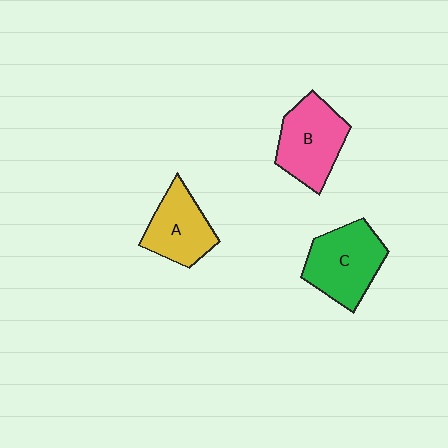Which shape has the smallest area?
Shape A (yellow).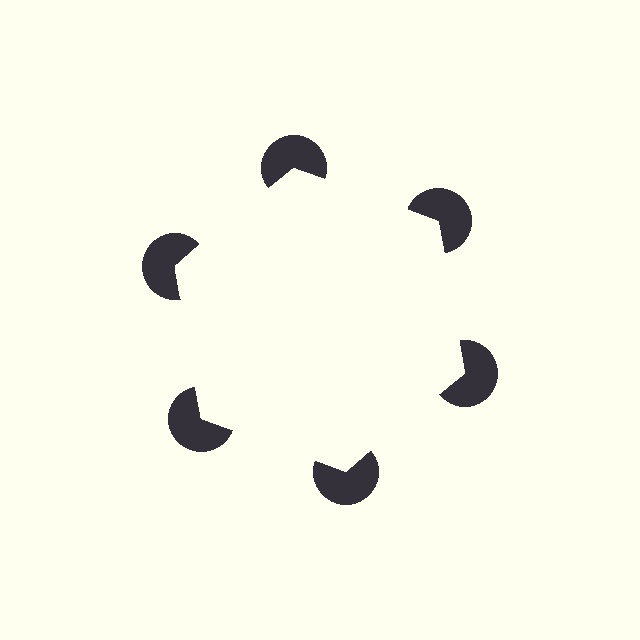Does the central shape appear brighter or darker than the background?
It typically appears slightly brighter than the background, even though no actual brightness change is drawn.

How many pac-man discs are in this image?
There are 6 — one at each vertex of the illusory hexagon.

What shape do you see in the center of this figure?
An illusory hexagon — its edges are inferred from the aligned wedge cuts in the pac-man discs, not physically drawn.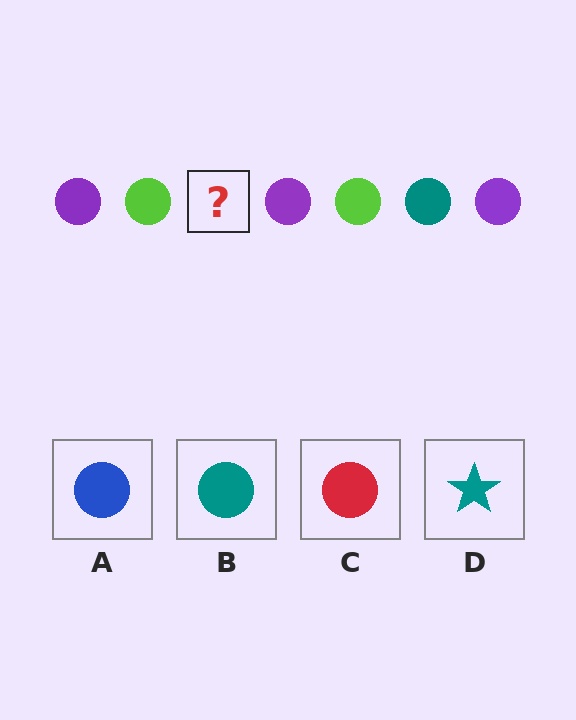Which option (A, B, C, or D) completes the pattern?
B.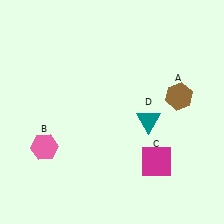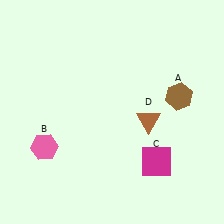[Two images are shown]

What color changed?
The triangle (D) changed from teal in Image 1 to brown in Image 2.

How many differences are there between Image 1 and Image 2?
There is 1 difference between the two images.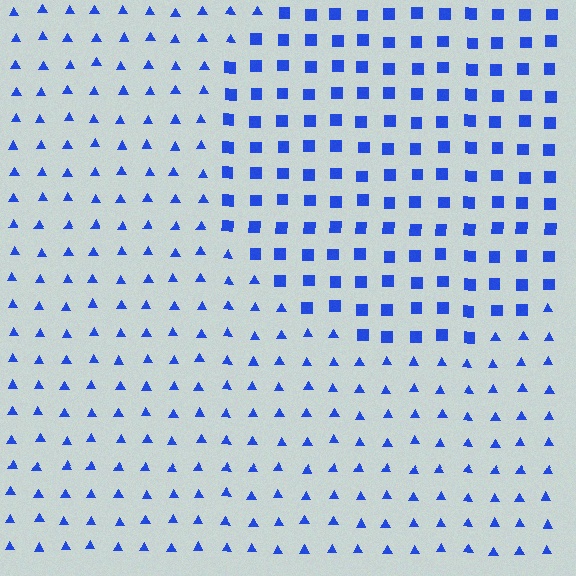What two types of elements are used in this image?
The image uses squares inside the circle region and triangles outside it.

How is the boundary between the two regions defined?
The boundary is defined by a change in element shape: squares inside vs. triangles outside. All elements share the same color and spacing.